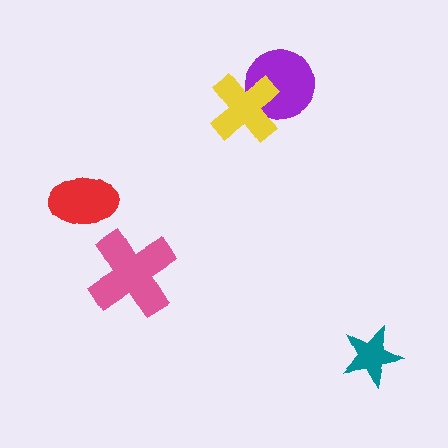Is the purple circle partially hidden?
Yes, it is partially covered by another shape.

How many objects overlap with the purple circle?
1 object overlaps with the purple circle.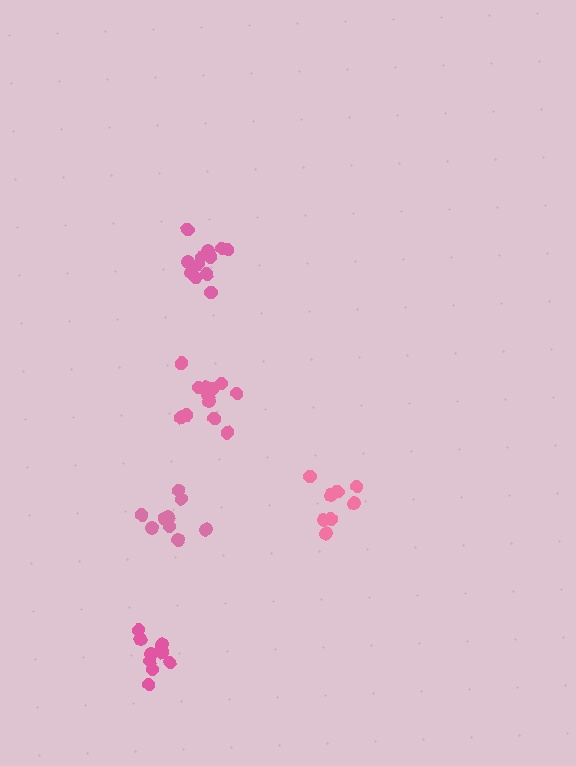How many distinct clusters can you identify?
There are 5 distinct clusters.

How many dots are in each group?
Group 1: 8 dots, Group 2: 10 dots, Group 3: 10 dots, Group 4: 12 dots, Group 5: 13 dots (53 total).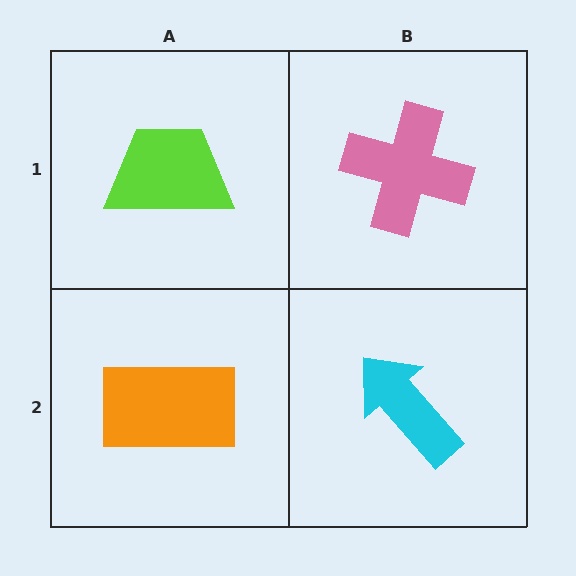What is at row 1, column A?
A lime trapezoid.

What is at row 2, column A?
An orange rectangle.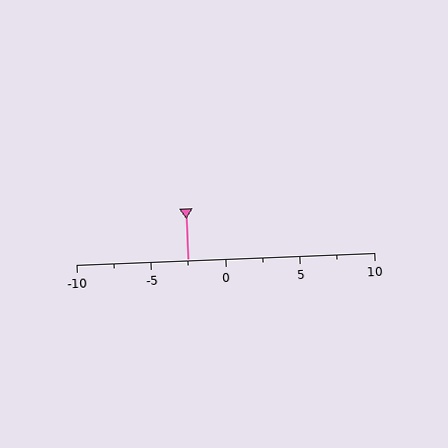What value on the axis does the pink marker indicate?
The marker indicates approximately -2.5.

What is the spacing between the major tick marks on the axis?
The major ticks are spaced 5 apart.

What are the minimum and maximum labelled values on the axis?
The axis runs from -10 to 10.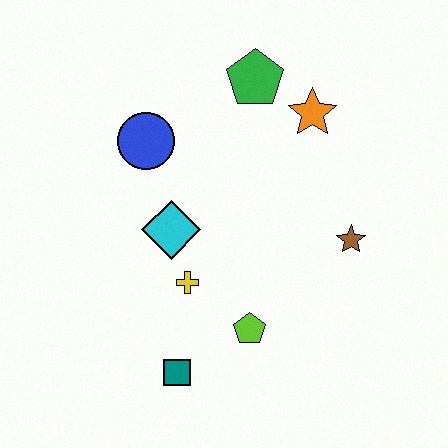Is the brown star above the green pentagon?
No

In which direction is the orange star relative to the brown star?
The orange star is above the brown star.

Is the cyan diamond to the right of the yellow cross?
No